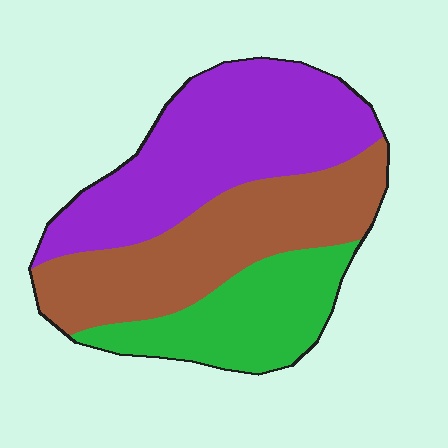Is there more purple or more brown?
Purple.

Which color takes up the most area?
Purple, at roughly 40%.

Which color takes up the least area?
Green, at roughly 25%.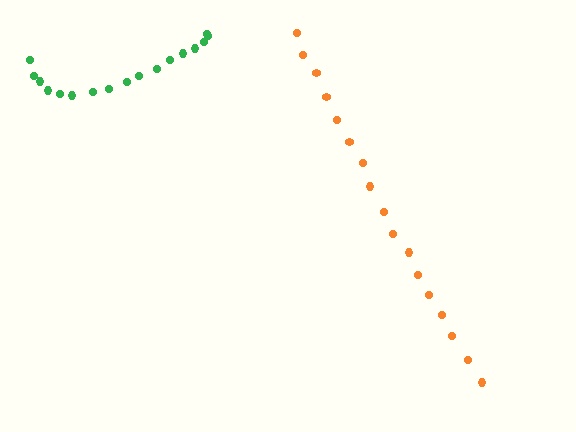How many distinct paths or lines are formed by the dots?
There are 2 distinct paths.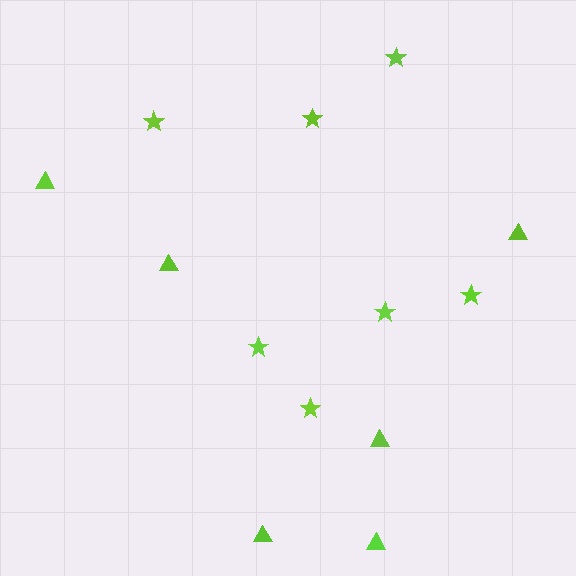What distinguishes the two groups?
There are 2 groups: one group of stars (7) and one group of triangles (6).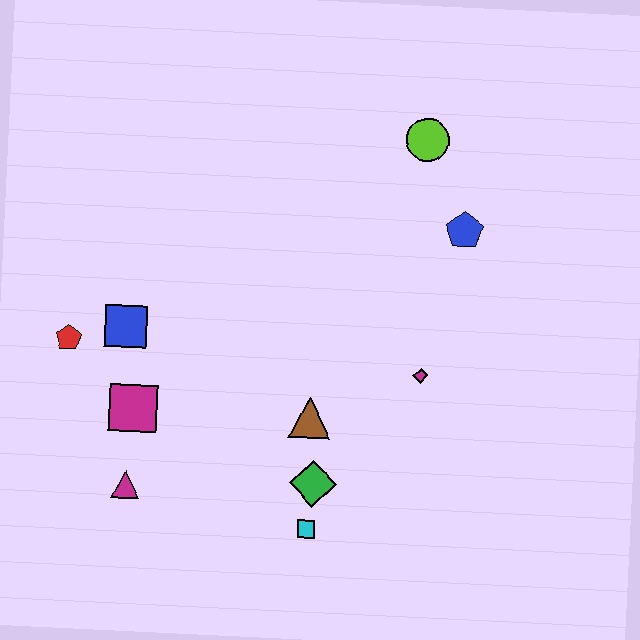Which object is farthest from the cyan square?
The lime circle is farthest from the cyan square.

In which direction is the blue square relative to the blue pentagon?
The blue square is to the left of the blue pentagon.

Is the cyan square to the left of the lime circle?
Yes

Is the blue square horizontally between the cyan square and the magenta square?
No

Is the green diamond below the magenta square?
Yes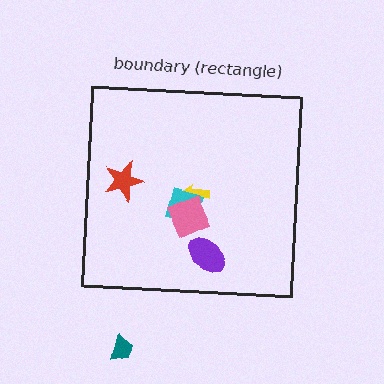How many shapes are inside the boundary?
5 inside, 1 outside.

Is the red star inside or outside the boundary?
Inside.